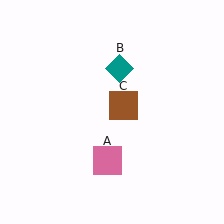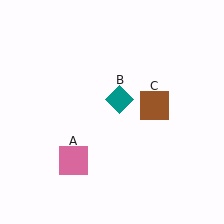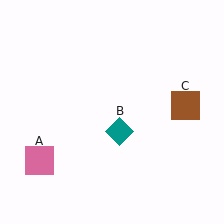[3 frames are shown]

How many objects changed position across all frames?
3 objects changed position: pink square (object A), teal diamond (object B), brown square (object C).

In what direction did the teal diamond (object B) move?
The teal diamond (object B) moved down.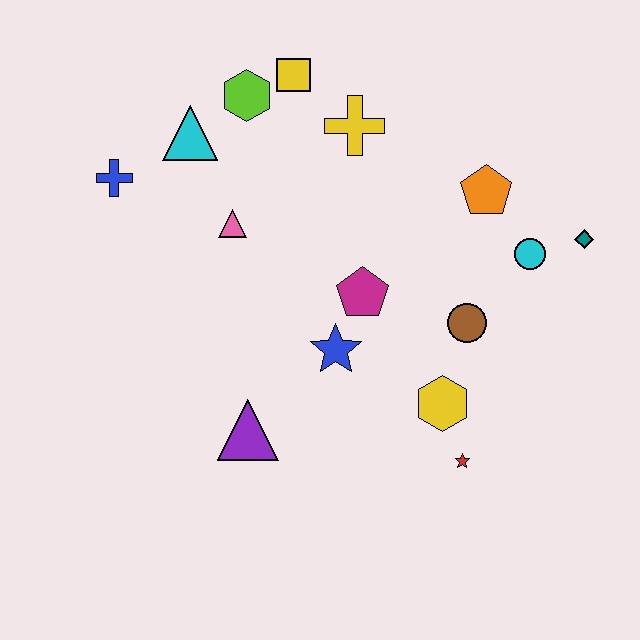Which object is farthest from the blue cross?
The teal diamond is farthest from the blue cross.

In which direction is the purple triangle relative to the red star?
The purple triangle is to the left of the red star.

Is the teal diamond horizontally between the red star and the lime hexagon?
No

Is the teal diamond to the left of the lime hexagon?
No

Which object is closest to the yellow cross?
The yellow square is closest to the yellow cross.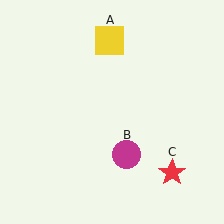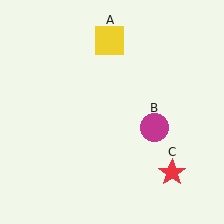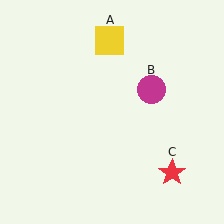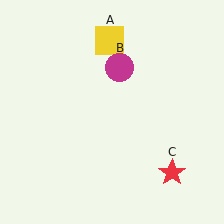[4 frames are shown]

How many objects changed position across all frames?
1 object changed position: magenta circle (object B).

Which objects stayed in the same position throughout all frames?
Yellow square (object A) and red star (object C) remained stationary.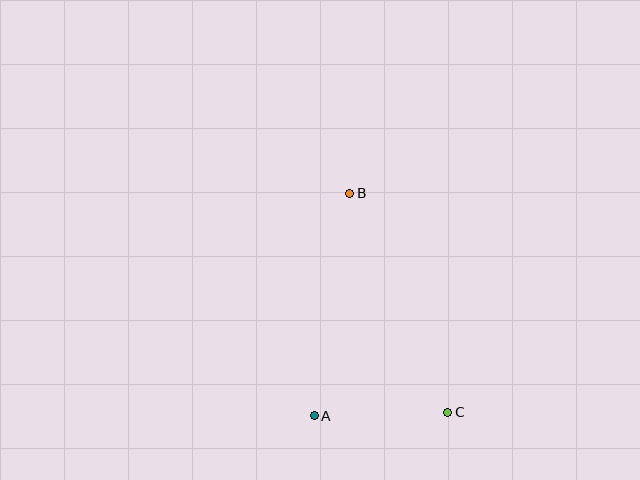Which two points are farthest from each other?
Points B and C are farthest from each other.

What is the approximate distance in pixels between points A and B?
The distance between A and B is approximately 225 pixels.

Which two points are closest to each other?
Points A and C are closest to each other.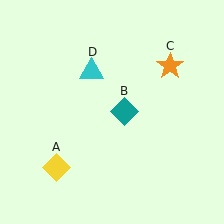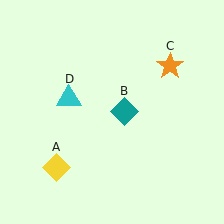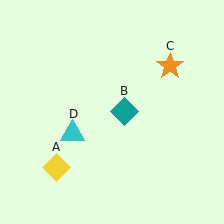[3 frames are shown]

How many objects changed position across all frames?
1 object changed position: cyan triangle (object D).